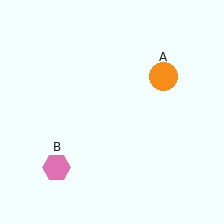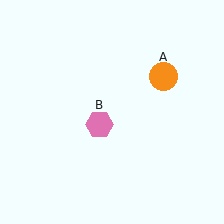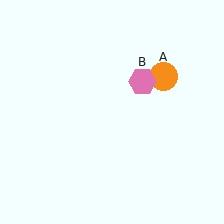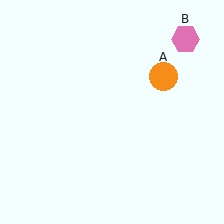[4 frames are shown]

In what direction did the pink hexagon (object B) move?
The pink hexagon (object B) moved up and to the right.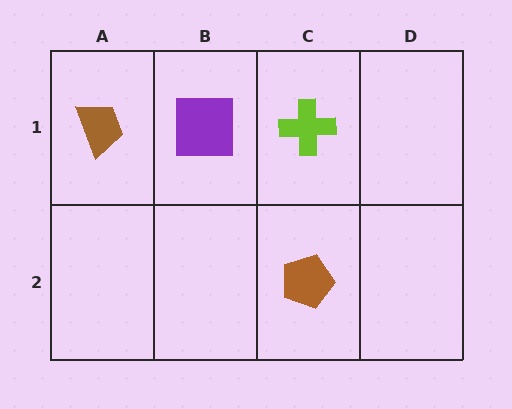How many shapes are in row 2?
1 shape.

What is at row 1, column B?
A purple square.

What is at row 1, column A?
A brown trapezoid.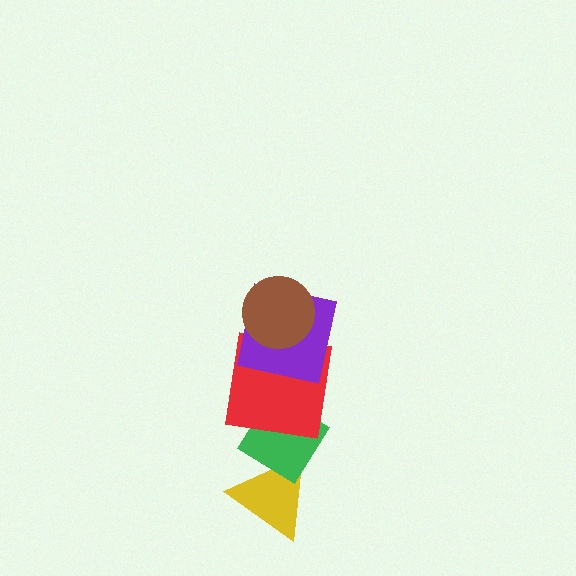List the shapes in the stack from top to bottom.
From top to bottom: the brown circle, the purple square, the red square, the green diamond, the yellow triangle.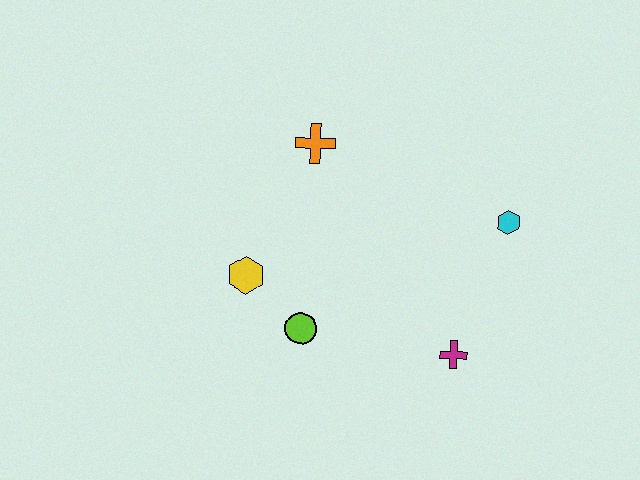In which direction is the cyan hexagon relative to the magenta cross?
The cyan hexagon is above the magenta cross.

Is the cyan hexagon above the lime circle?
Yes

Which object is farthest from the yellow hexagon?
The cyan hexagon is farthest from the yellow hexagon.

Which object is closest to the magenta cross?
The cyan hexagon is closest to the magenta cross.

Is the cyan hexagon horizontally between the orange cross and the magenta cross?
No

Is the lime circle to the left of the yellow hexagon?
No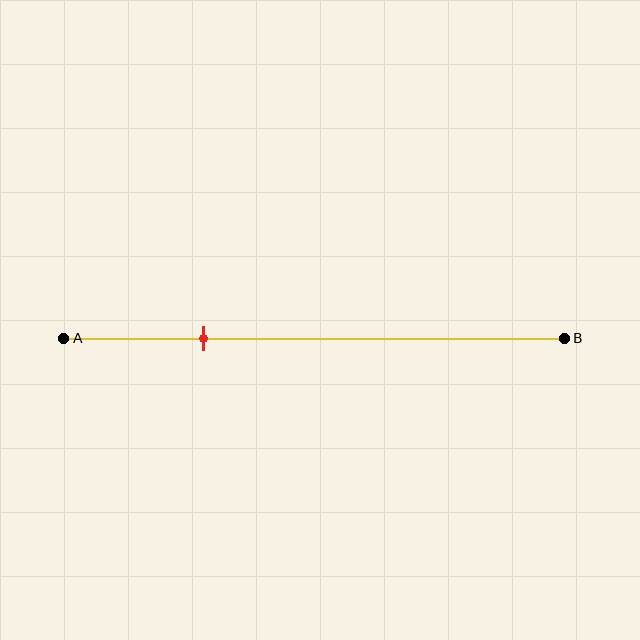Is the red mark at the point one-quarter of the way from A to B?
Yes, the mark is approximately at the one-quarter point.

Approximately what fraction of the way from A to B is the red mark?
The red mark is approximately 30% of the way from A to B.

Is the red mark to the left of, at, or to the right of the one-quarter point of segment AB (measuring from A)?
The red mark is approximately at the one-quarter point of segment AB.